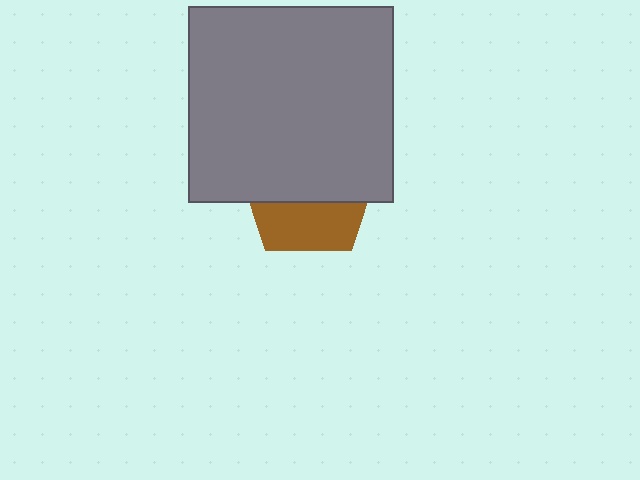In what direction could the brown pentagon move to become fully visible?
The brown pentagon could move down. That would shift it out from behind the gray rectangle entirely.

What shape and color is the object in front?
The object in front is a gray rectangle.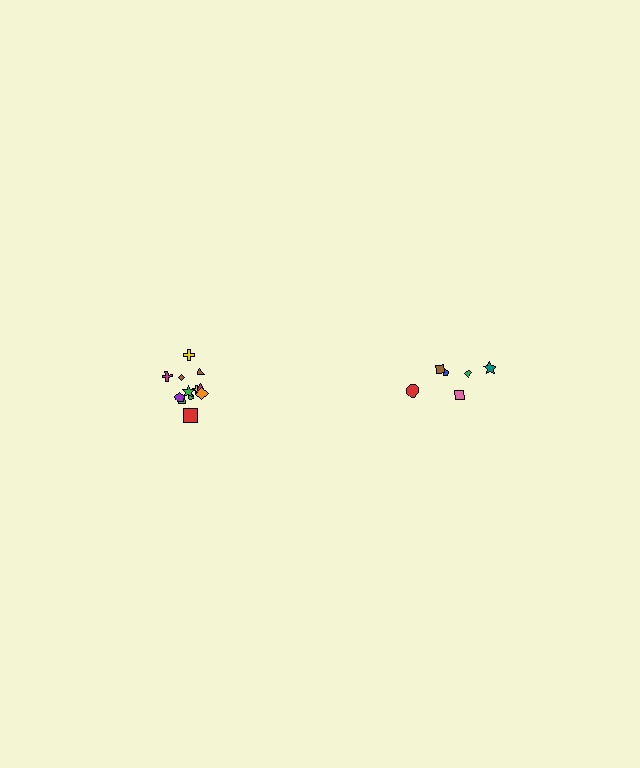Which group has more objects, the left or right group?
The left group.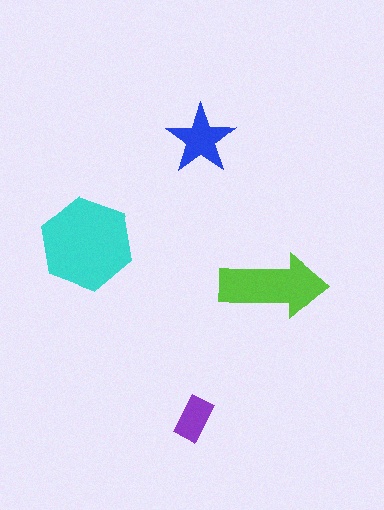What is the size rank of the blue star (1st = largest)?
3rd.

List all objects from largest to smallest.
The cyan hexagon, the lime arrow, the blue star, the purple rectangle.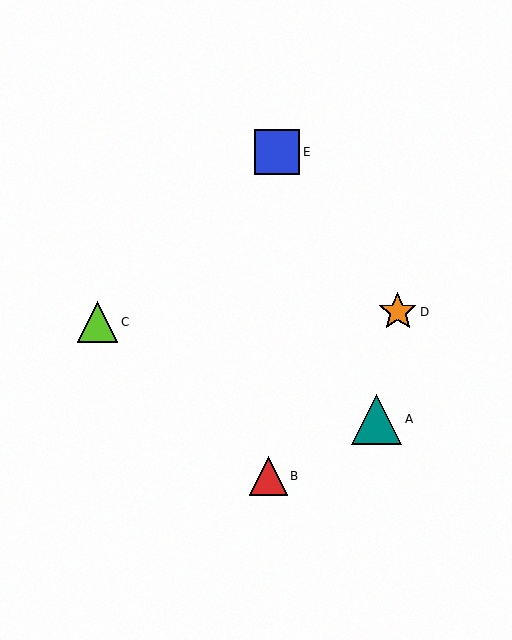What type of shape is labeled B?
Shape B is a red triangle.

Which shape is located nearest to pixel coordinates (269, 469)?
The red triangle (labeled B) at (268, 476) is nearest to that location.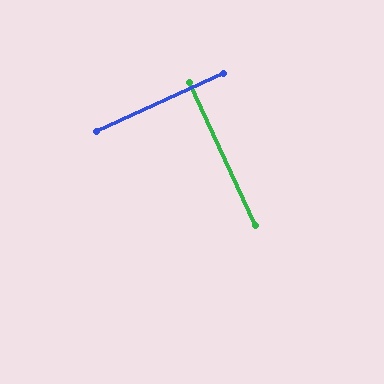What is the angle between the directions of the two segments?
Approximately 90 degrees.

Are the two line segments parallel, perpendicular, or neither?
Perpendicular — they meet at approximately 90°.